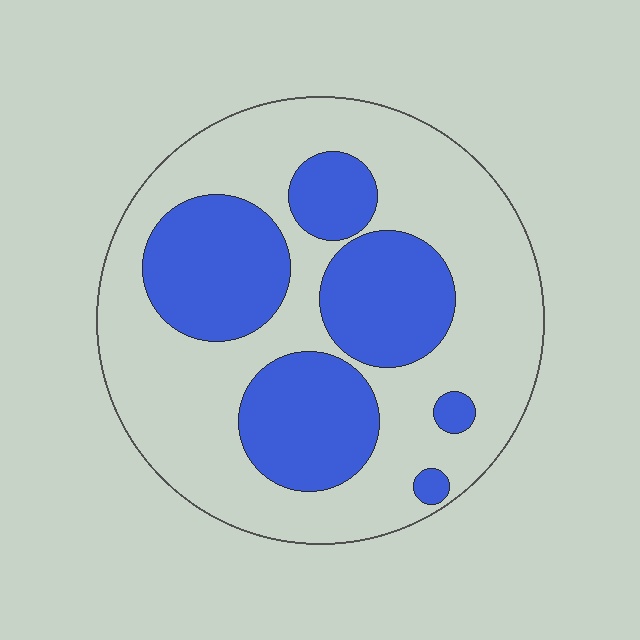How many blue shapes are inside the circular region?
6.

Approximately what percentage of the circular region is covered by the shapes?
Approximately 35%.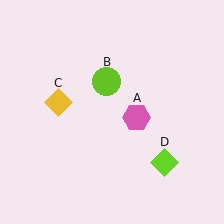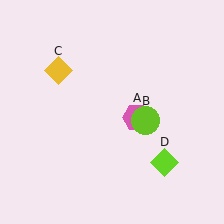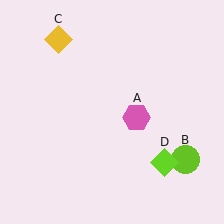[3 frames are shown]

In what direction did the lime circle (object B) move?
The lime circle (object B) moved down and to the right.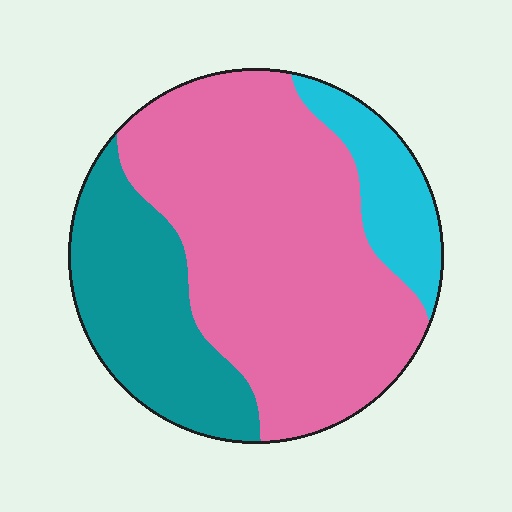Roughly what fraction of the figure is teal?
Teal covers roughly 25% of the figure.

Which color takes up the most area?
Pink, at roughly 60%.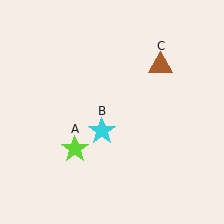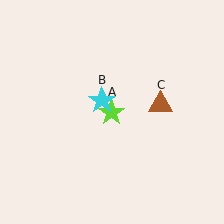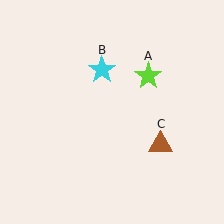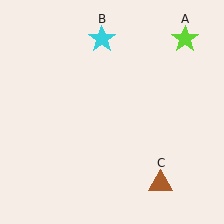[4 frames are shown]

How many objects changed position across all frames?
3 objects changed position: lime star (object A), cyan star (object B), brown triangle (object C).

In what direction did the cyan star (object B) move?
The cyan star (object B) moved up.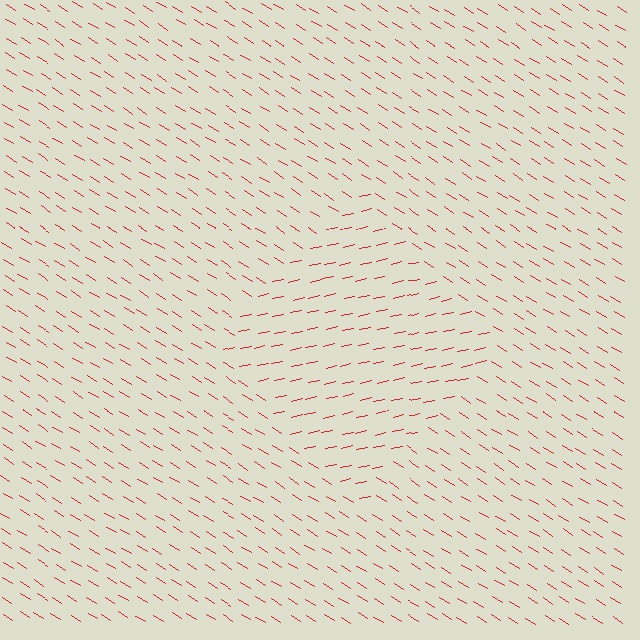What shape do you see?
I see a diamond.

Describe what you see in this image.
The image is filled with small red line segments. A diamond region in the image has lines oriented differently from the surrounding lines, creating a visible texture boundary.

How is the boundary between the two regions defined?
The boundary is defined purely by a change in line orientation (approximately 45 degrees difference). All lines are the same color and thickness.